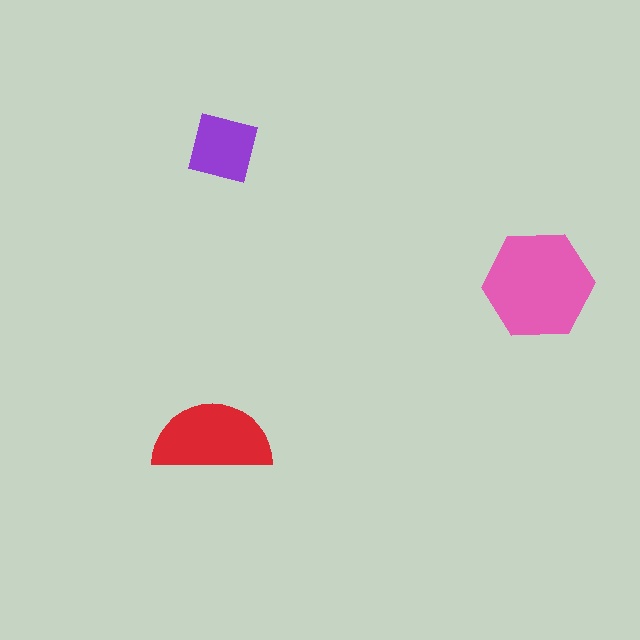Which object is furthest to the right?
The pink hexagon is rightmost.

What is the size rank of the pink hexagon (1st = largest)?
1st.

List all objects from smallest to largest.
The purple square, the red semicircle, the pink hexagon.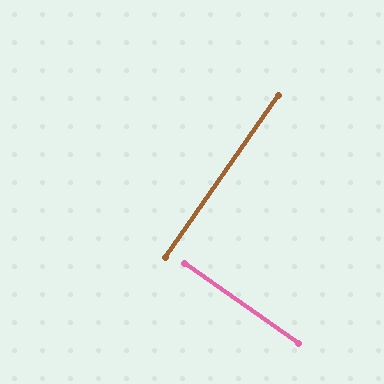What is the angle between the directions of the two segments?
Approximately 90 degrees.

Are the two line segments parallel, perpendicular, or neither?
Perpendicular — they meet at approximately 90°.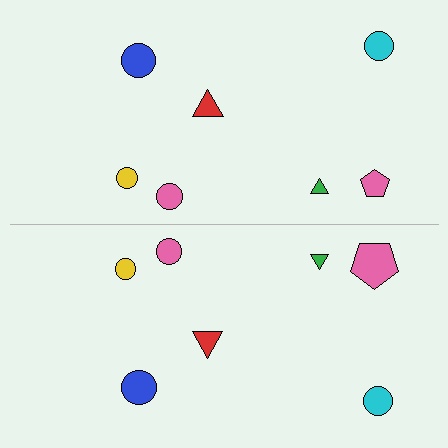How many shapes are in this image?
There are 14 shapes in this image.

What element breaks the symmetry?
The pink pentagon on the bottom side has a different size than its mirror counterpart.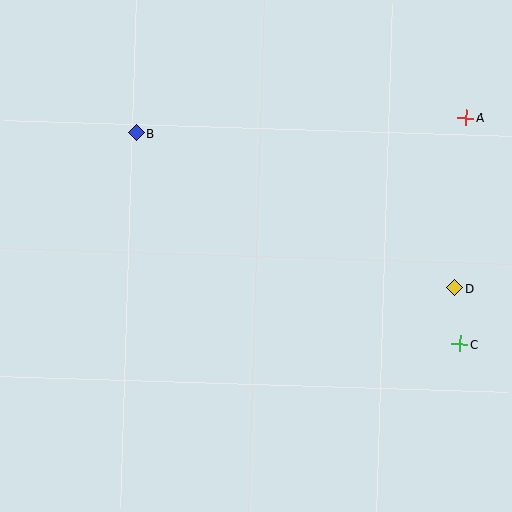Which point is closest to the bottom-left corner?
Point B is closest to the bottom-left corner.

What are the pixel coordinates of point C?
Point C is at (460, 344).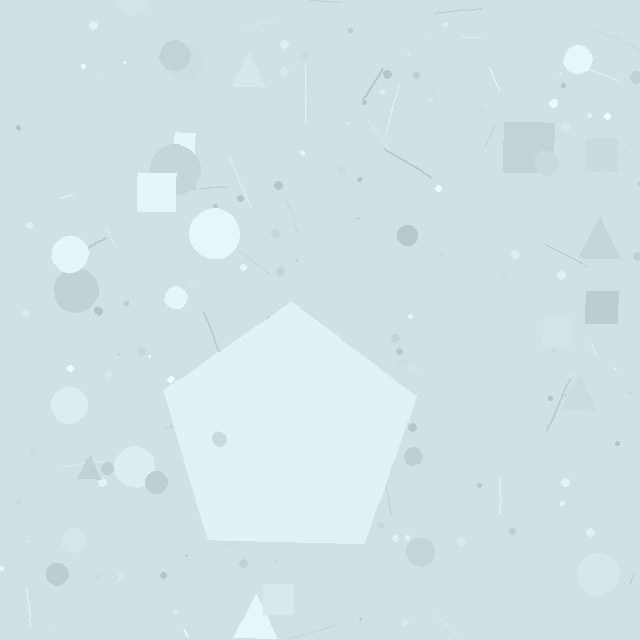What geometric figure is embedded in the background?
A pentagon is embedded in the background.